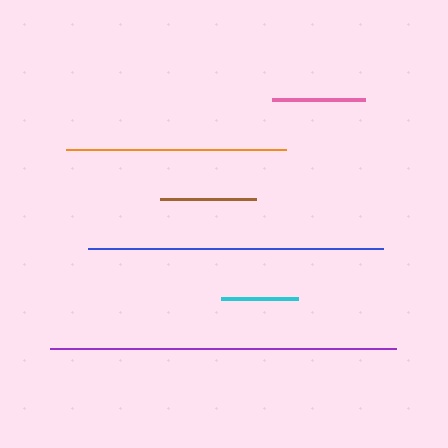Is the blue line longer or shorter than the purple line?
The purple line is longer than the blue line.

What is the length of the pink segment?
The pink segment is approximately 93 pixels long.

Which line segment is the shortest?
The cyan line is the shortest at approximately 77 pixels.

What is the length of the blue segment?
The blue segment is approximately 295 pixels long.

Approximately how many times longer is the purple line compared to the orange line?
The purple line is approximately 1.6 times the length of the orange line.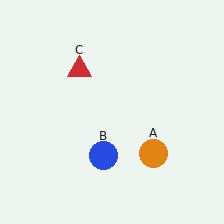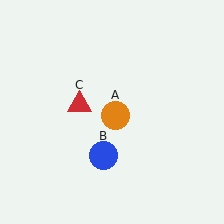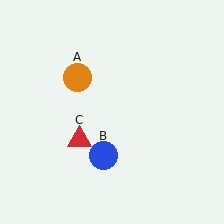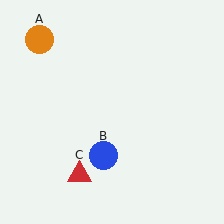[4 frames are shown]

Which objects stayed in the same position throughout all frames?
Blue circle (object B) remained stationary.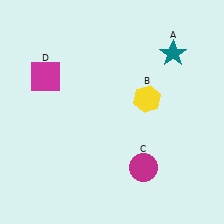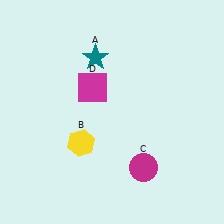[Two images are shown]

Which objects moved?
The objects that moved are: the teal star (A), the yellow hexagon (B), the magenta square (D).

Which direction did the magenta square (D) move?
The magenta square (D) moved right.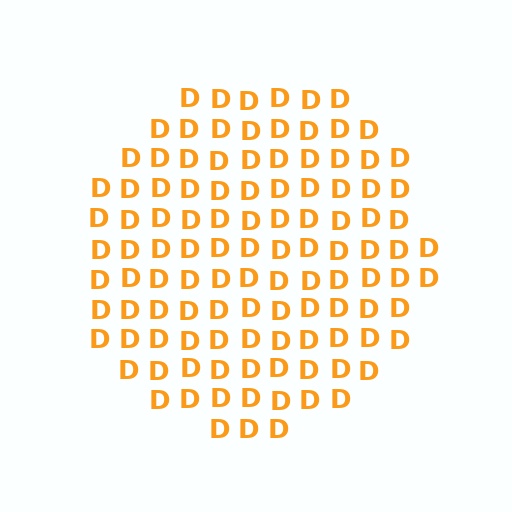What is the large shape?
The large shape is a circle.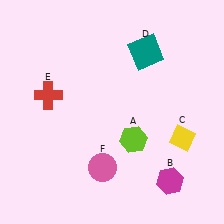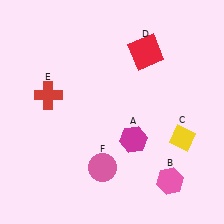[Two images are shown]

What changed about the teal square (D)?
In Image 1, D is teal. In Image 2, it changed to red.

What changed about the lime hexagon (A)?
In Image 1, A is lime. In Image 2, it changed to magenta.